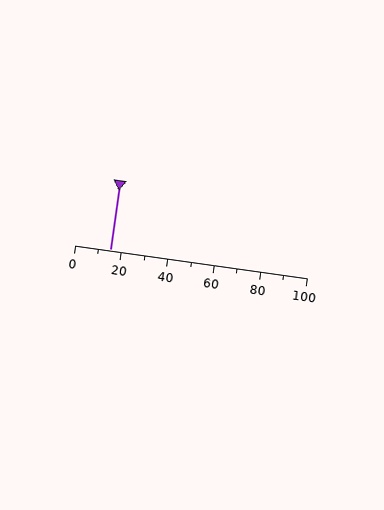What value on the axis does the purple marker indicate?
The marker indicates approximately 15.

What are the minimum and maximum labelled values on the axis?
The axis runs from 0 to 100.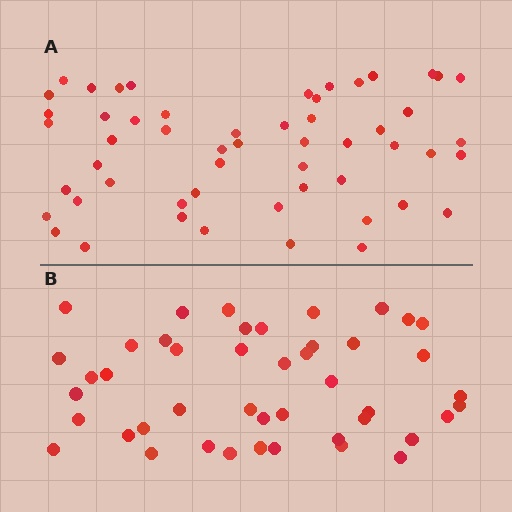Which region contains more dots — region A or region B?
Region A (the top region) has more dots.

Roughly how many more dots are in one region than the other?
Region A has roughly 8 or so more dots than region B.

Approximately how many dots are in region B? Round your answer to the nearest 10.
About 40 dots. (The exact count is 45, which rounds to 40.)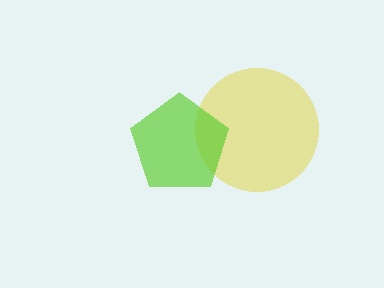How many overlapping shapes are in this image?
There are 2 overlapping shapes in the image.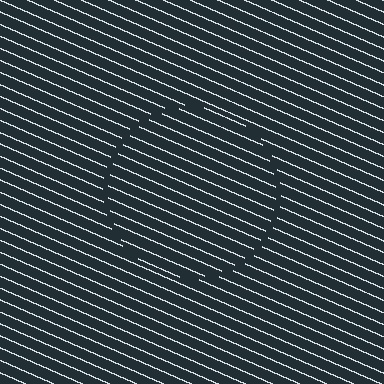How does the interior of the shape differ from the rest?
The interior of the shape contains the same grating, shifted by half a period — the contour is defined by the phase discontinuity where line-ends from the inner and outer gratings abut.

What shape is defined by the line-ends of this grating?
An illusory circle. The interior of the shape contains the same grating, shifted by half a period — the contour is defined by the phase discontinuity where line-ends from the inner and outer gratings abut.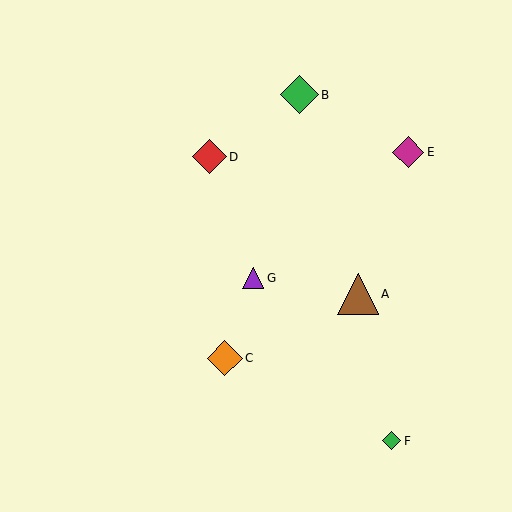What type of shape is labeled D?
Shape D is a red diamond.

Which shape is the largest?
The brown triangle (labeled A) is the largest.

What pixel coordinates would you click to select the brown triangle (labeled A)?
Click at (358, 294) to select the brown triangle A.